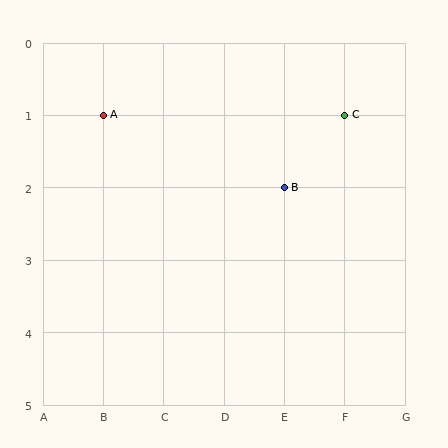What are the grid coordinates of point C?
Point C is at grid coordinates (F, 1).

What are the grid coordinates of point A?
Point A is at grid coordinates (B, 1).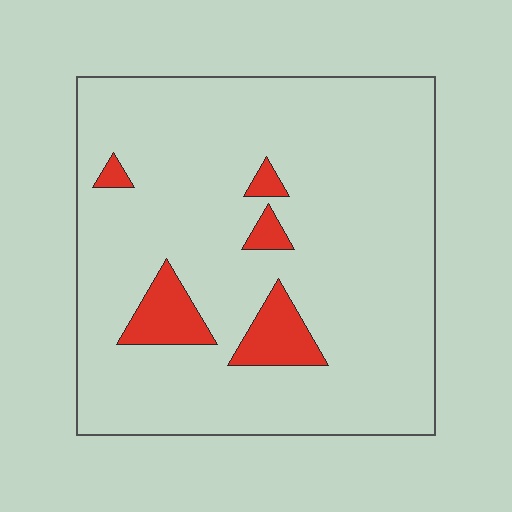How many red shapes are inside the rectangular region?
5.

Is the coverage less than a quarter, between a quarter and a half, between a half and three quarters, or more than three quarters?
Less than a quarter.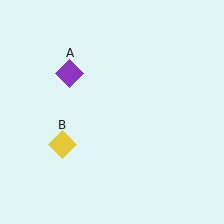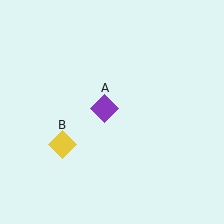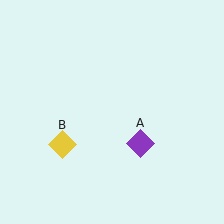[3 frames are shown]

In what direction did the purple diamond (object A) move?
The purple diamond (object A) moved down and to the right.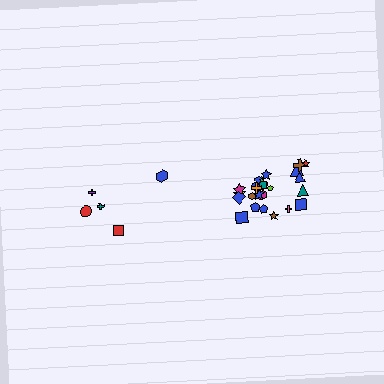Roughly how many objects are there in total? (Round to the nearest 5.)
Roughly 30 objects in total.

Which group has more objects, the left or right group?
The right group.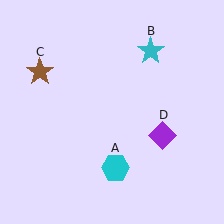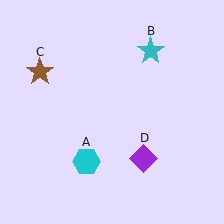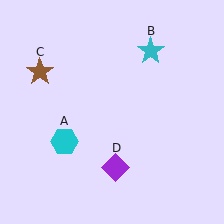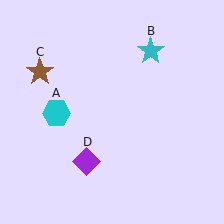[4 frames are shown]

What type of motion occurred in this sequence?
The cyan hexagon (object A), purple diamond (object D) rotated clockwise around the center of the scene.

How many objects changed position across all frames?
2 objects changed position: cyan hexagon (object A), purple diamond (object D).